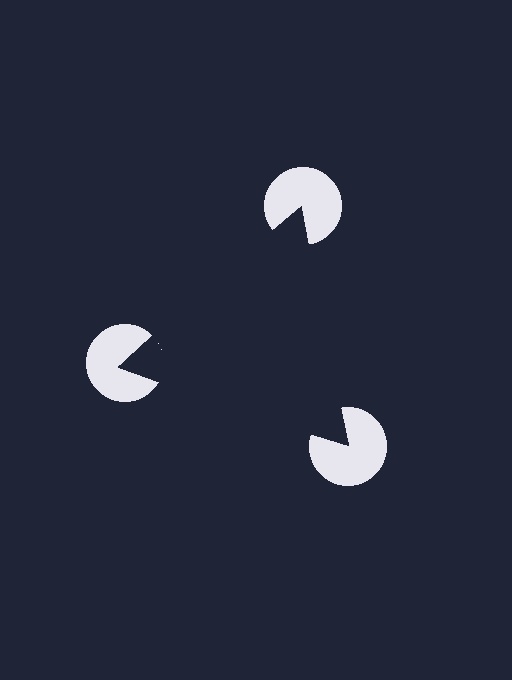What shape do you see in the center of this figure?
An illusory triangle — its edges are inferred from the aligned wedge cuts in the pac-man discs, not physically drawn.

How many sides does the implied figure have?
3 sides.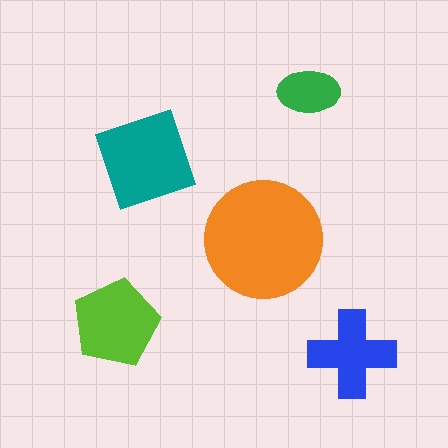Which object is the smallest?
The green ellipse.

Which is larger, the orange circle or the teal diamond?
The orange circle.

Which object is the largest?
The orange circle.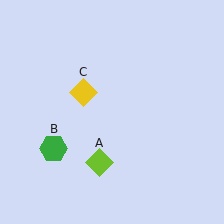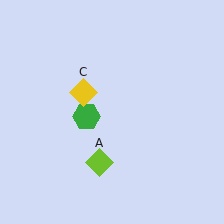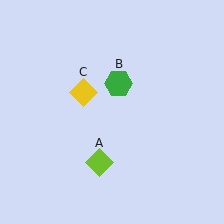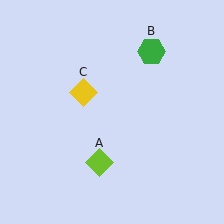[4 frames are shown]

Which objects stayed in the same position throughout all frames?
Lime diamond (object A) and yellow diamond (object C) remained stationary.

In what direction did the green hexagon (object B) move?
The green hexagon (object B) moved up and to the right.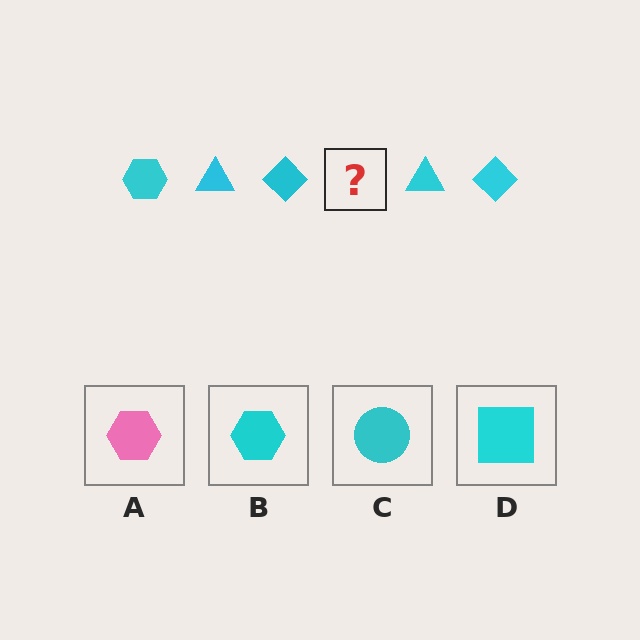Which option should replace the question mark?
Option B.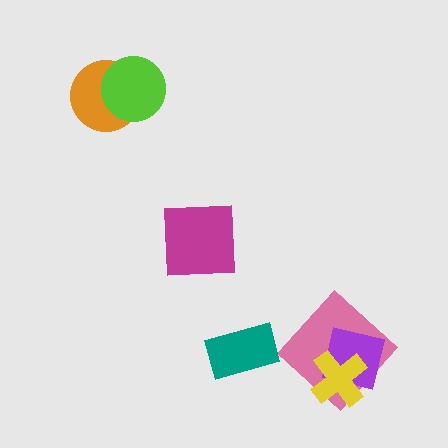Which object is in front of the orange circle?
The lime circle is in front of the orange circle.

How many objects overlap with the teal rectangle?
0 objects overlap with the teal rectangle.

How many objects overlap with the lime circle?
1 object overlaps with the lime circle.